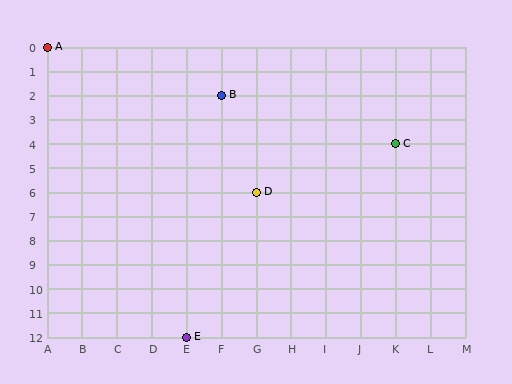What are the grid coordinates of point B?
Point B is at grid coordinates (F, 2).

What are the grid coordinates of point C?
Point C is at grid coordinates (K, 4).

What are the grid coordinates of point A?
Point A is at grid coordinates (A, 0).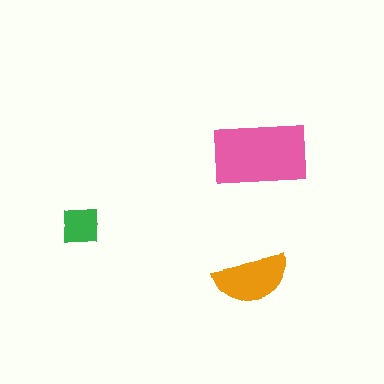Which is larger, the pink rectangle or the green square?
The pink rectangle.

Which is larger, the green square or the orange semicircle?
The orange semicircle.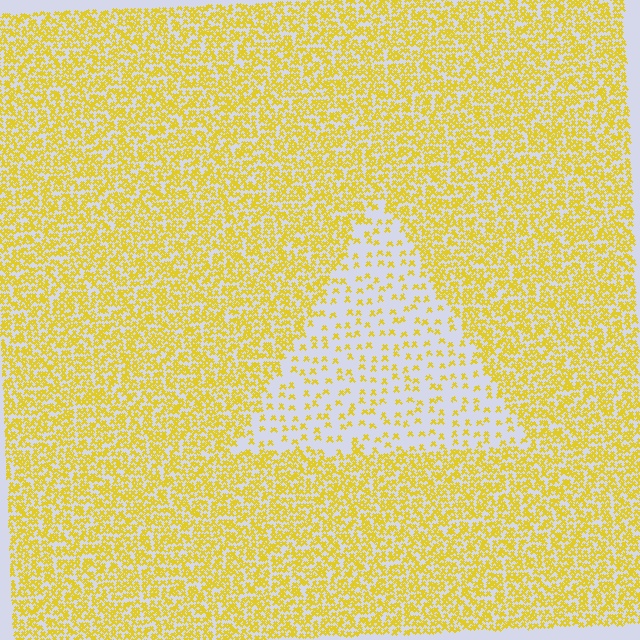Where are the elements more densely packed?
The elements are more densely packed outside the triangle boundary.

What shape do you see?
I see a triangle.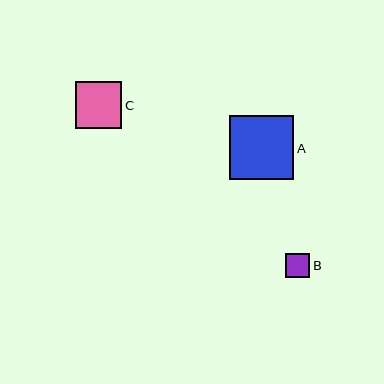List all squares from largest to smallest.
From largest to smallest: A, C, B.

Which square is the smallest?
Square B is the smallest with a size of approximately 24 pixels.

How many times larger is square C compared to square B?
Square C is approximately 1.9 times the size of square B.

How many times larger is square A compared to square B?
Square A is approximately 2.7 times the size of square B.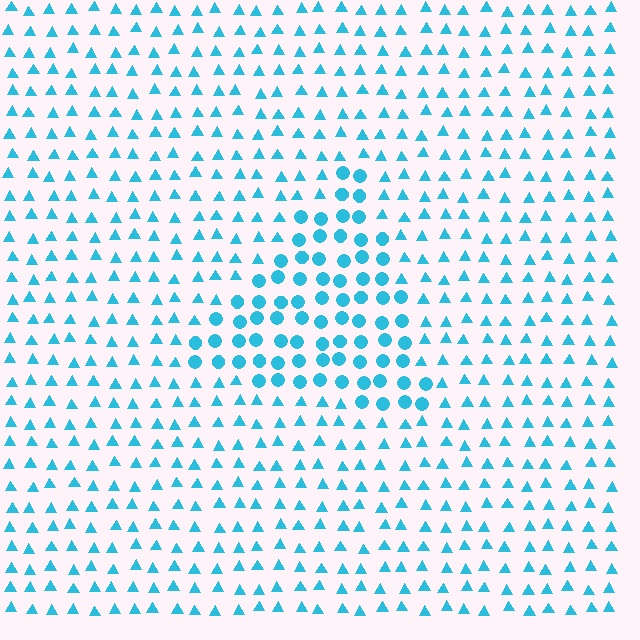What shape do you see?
I see a triangle.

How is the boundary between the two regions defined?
The boundary is defined by a change in element shape: circles inside vs. triangles outside. All elements share the same color and spacing.